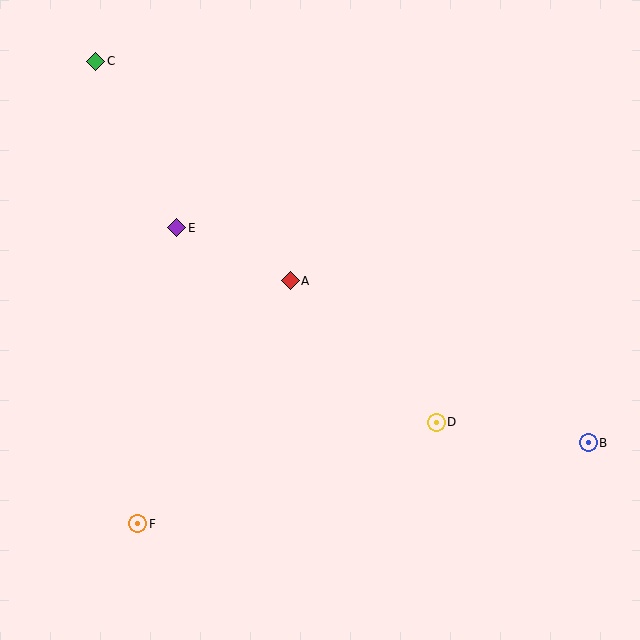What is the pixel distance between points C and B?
The distance between C and B is 623 pixels.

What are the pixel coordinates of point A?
Point A is at (290, 281).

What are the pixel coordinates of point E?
Point E is at (177, 228).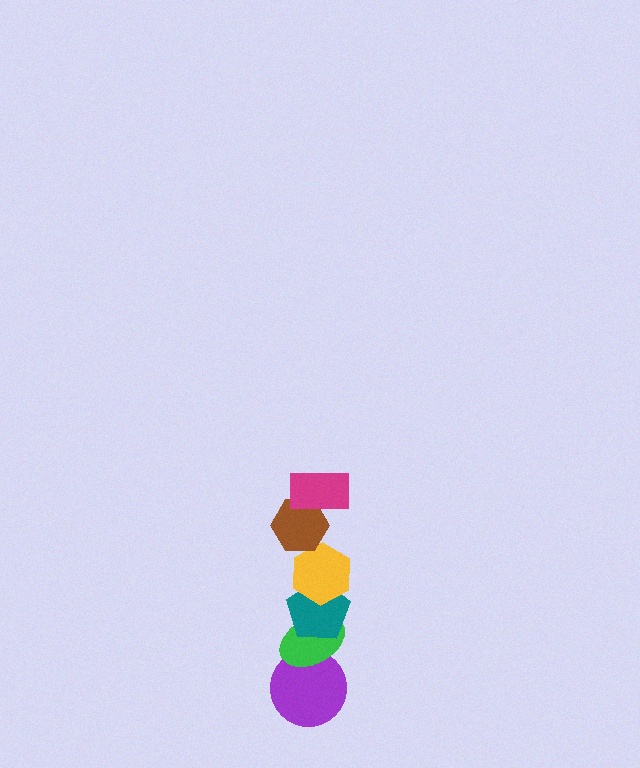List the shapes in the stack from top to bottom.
From top to bottom: the magenta rectangle, the brown hexagon, the yellow hexagon, the teal pentagon, the green ellipse, the purple circle.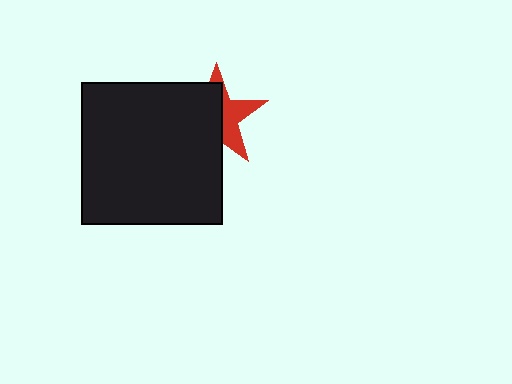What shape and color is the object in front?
The object in front is a black square.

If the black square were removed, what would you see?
You would see the complete red star.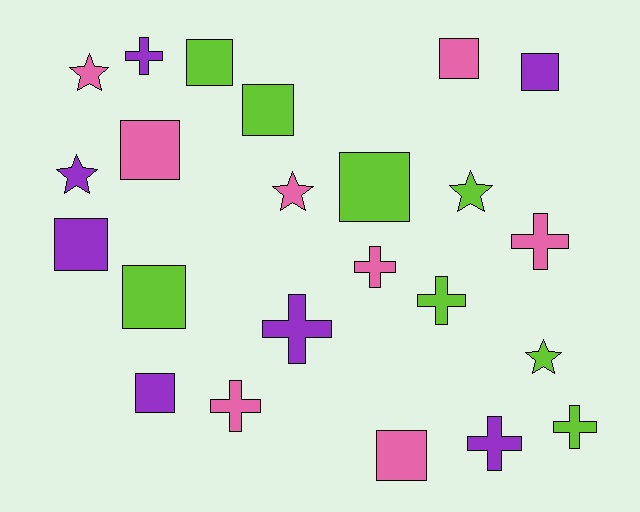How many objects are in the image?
There are 23 objects.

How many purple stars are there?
There is 1 purple star.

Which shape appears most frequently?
Square, with 10 objects.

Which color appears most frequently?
Pink, with 8 objects.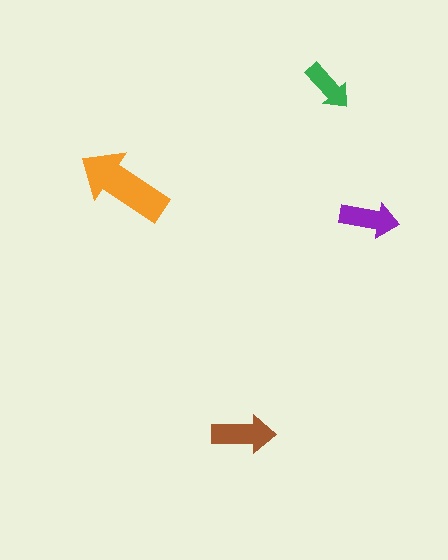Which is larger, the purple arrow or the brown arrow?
The brown one.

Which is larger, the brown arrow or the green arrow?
The brown one.